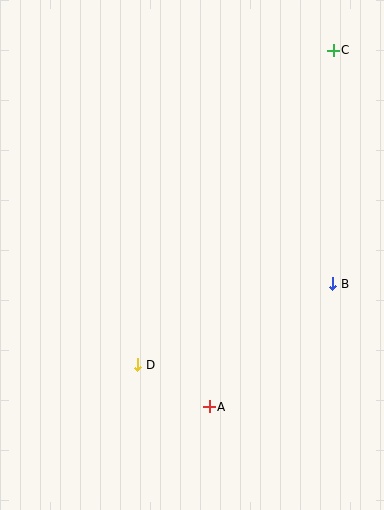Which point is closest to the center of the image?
Point D at (138, 365) is closest to the center.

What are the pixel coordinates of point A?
Point A is at (209, 407).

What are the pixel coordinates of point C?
Point C is at (333, 50).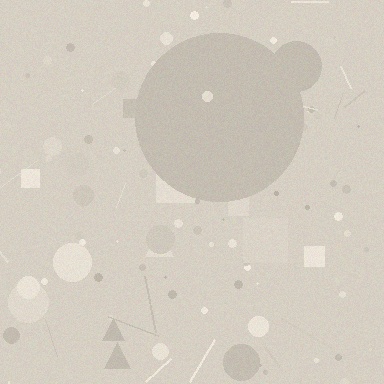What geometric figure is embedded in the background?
A circle is embedded in the background.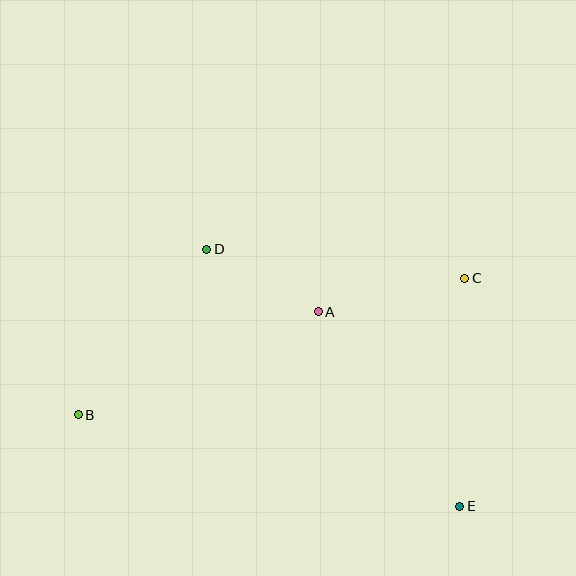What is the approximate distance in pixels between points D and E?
The distance between D and E is approximately 361 pixels.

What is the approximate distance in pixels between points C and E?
The distance between C and E is approximately 228 pixels.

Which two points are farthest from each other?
Points B and C are farthest from each other.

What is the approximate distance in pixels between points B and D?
The distance between B and D is approximately 209 pixels.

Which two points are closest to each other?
Points A and D are closest to each other.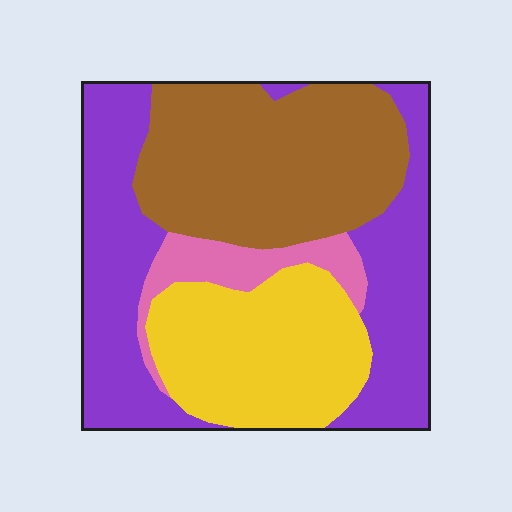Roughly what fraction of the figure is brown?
Brown covers about 30% of the figure.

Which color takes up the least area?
Pink, at roughly 10%.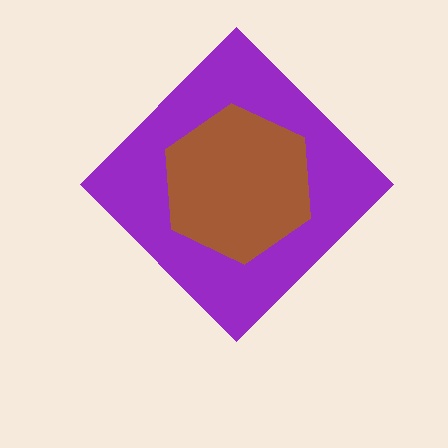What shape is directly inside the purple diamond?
The brown hexagon.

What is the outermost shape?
The purple diamond.